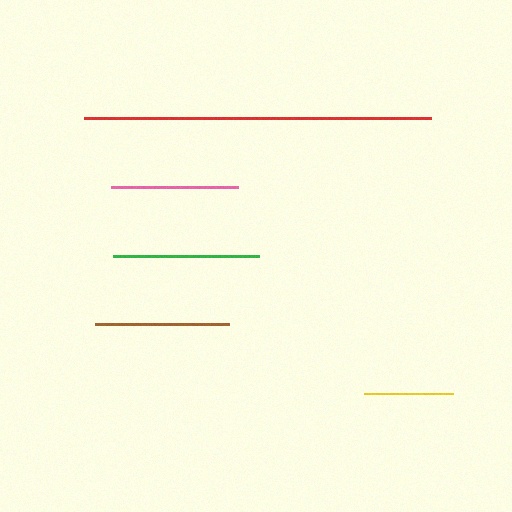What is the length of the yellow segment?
The yellow segment is approximately 89 pixels long.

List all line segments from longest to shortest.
From longest to shortest: red, green, brown, pink, yellow.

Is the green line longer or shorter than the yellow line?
The green line is longer than the yellow line.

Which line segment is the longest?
The red line is the longest at approximately 347 pixels.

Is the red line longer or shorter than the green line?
The red line is longer than the green line.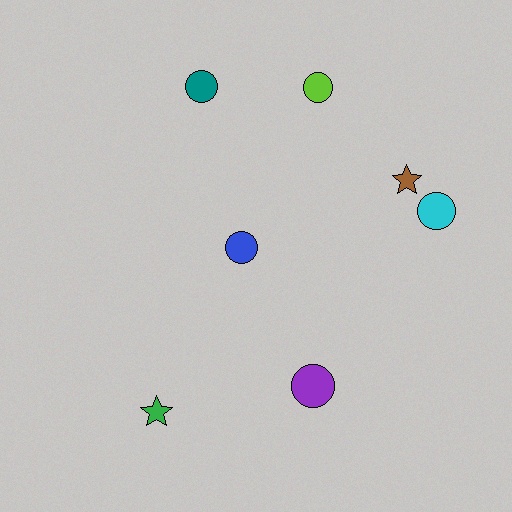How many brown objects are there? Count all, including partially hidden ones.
There is 1 brown object.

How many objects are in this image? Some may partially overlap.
There are 7 objects.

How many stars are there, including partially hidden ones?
There are 2 stars.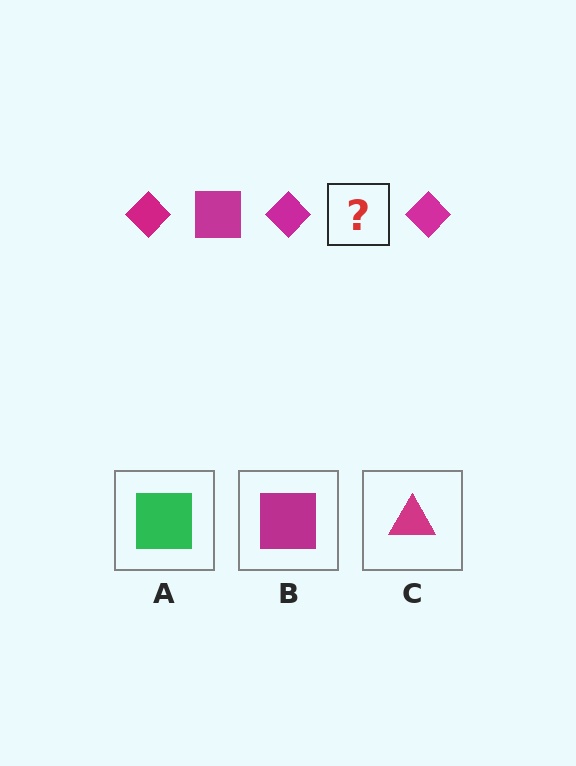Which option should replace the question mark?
Option B.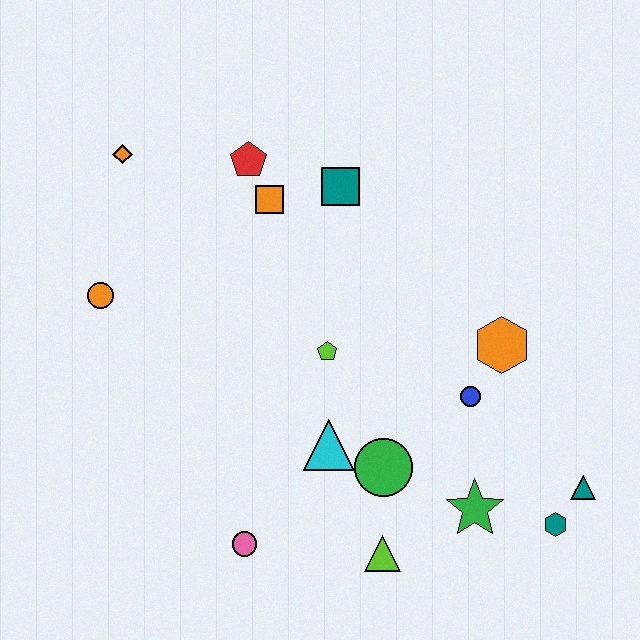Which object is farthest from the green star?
The orange diamond is farthest from the green star.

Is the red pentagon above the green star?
Yes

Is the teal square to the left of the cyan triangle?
No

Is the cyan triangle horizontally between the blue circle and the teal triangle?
No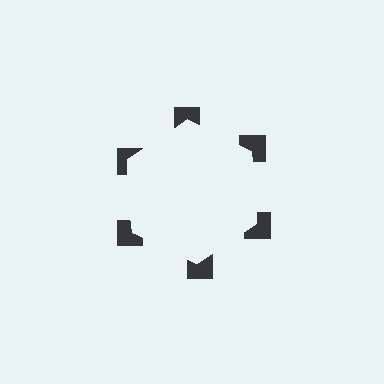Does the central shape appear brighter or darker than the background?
It typically appears slightly brighter than the background, even though no actual brightness change is drawn.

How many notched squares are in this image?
There are 6 — one at each vertex of the illusory hexagon.